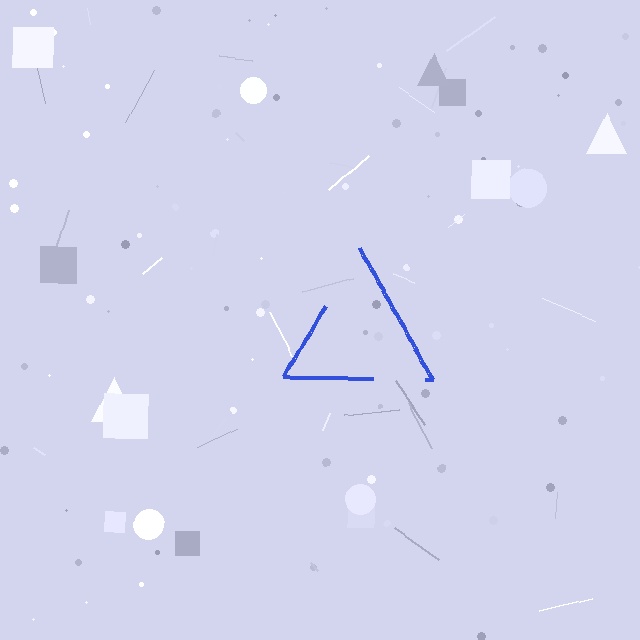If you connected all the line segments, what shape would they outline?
They would outline a triangle.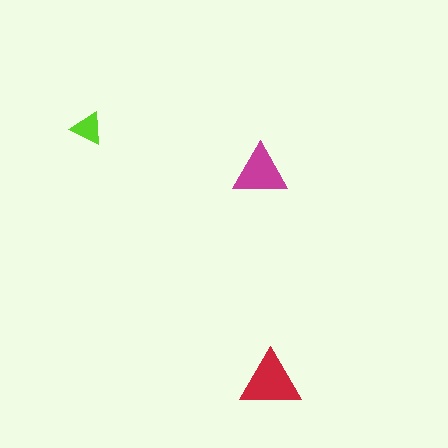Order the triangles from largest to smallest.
the red one, the magenta one, the lime one.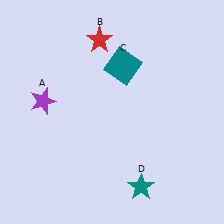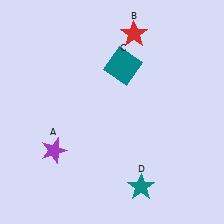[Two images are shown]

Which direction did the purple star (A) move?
The purple star (A) moved down.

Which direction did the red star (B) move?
The red star (B) moved right.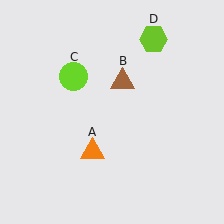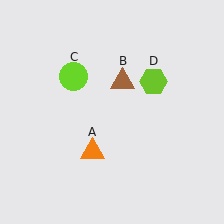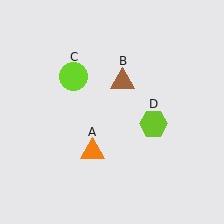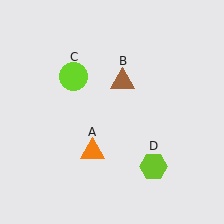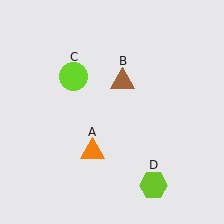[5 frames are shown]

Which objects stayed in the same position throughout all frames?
Orange triangle (object A) and brown triangle (object B) and lime circle (object C) remained stationary.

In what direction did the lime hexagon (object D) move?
The lime hexagon (object D) moved down.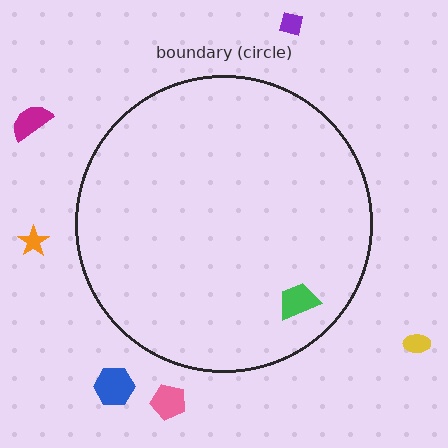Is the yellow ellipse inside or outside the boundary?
Outside.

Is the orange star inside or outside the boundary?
Outside.